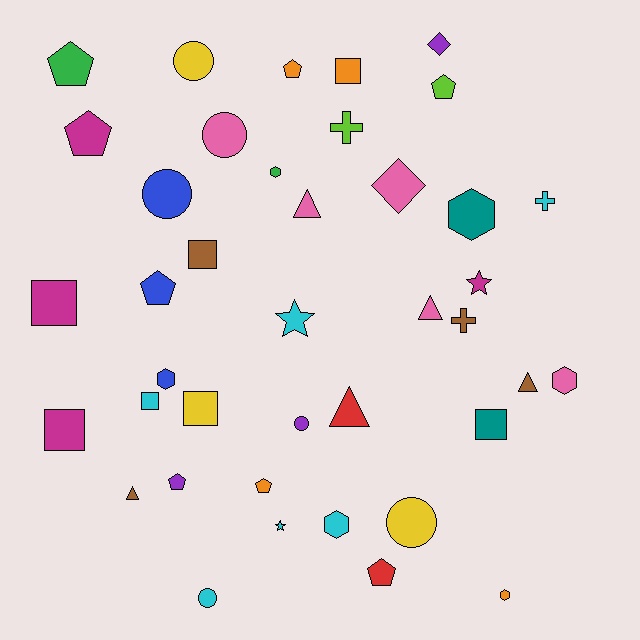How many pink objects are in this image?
There are 5 pink objects.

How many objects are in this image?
There are 40 objects.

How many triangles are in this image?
There are 5 triangles.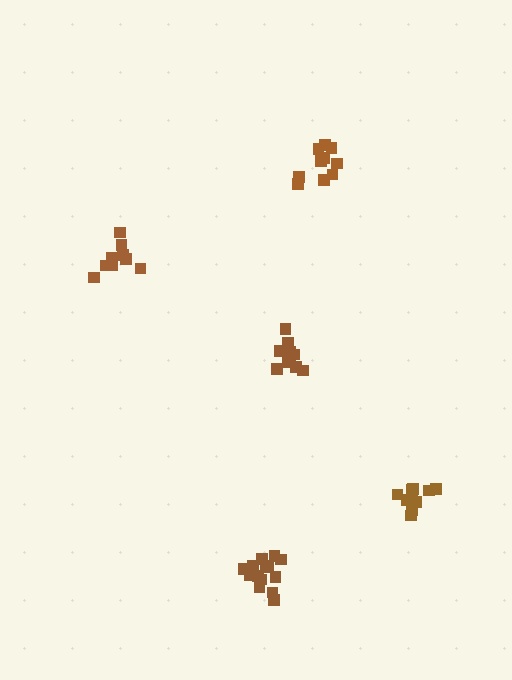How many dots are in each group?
Group 1: 14 dots, Group 2: 9 dots, Group 3: 9 dots, Group 4: 11 dots, Group 5: 10 dots (53 total).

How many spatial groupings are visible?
There are 5 spatial groupings.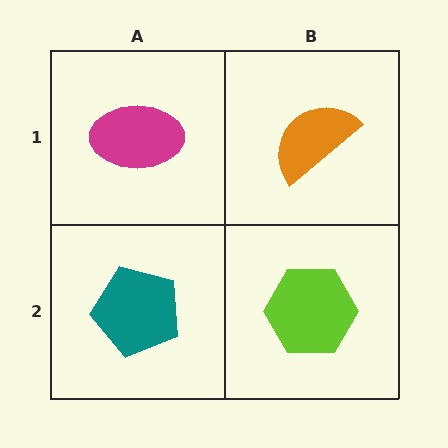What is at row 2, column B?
A lime hexagon.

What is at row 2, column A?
A teal pentagon.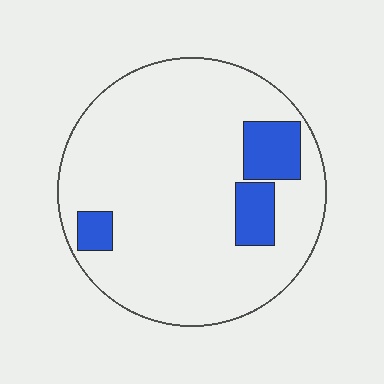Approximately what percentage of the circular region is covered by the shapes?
Approximately 15%.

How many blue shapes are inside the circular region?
3.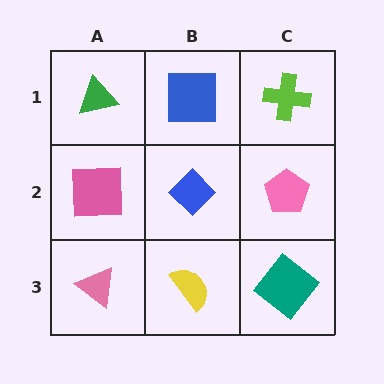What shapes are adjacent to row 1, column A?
A pink square (row 2, column A), a blue square (row 1, column B).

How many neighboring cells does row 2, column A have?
3.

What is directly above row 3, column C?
A pink pentagon.